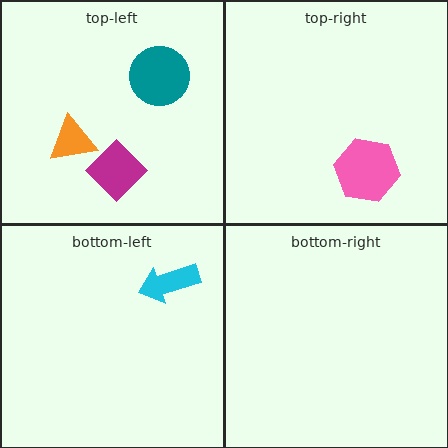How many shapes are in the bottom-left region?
1.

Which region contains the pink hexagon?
The top-right region.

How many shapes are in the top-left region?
3.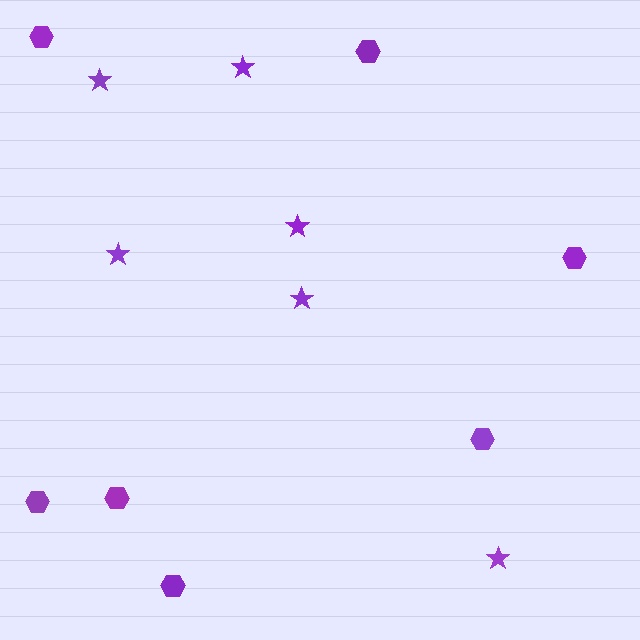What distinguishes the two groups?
There are 2 groups: one group of hexagons (7) and one group of stars (6).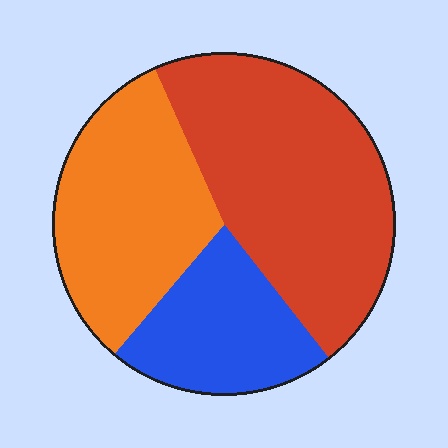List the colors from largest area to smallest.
From largest to smallest: red, orange, blue.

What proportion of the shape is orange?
Orange takes up between a sixth and a third of the shape.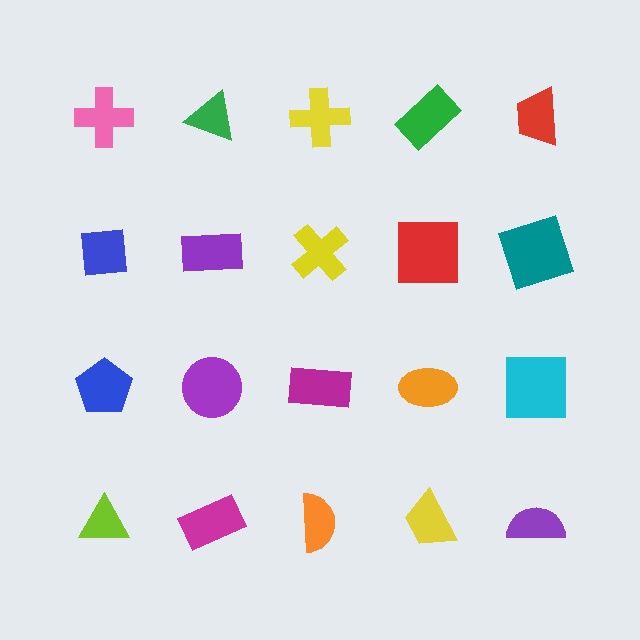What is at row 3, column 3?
A magenta rectangle.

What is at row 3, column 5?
A cyan square.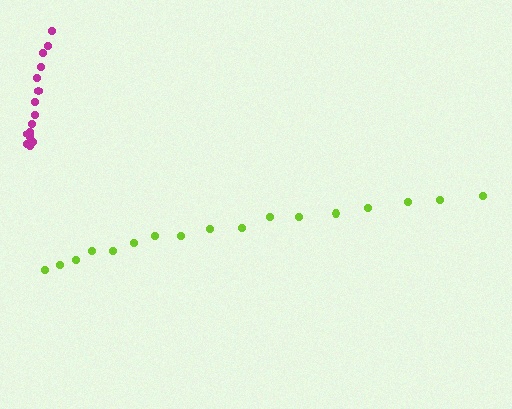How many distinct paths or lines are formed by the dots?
There are 2 distinct paths.